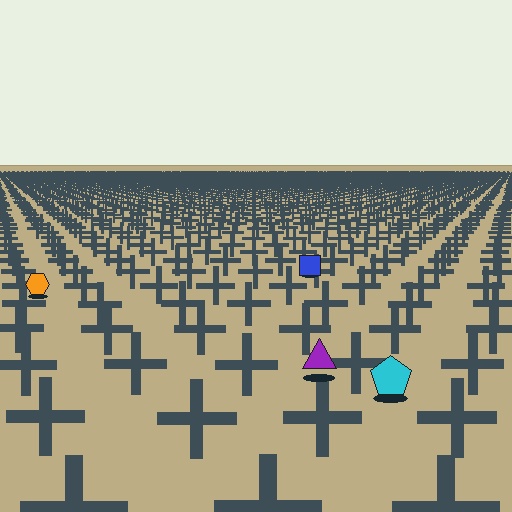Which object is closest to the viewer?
The cyan pentagon is closest. The texture marks near it are larger and more spread out.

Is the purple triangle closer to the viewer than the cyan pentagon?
No. The cyan pentagon is closer — you can tell from the texture gradient: the ground texture is coarser near it.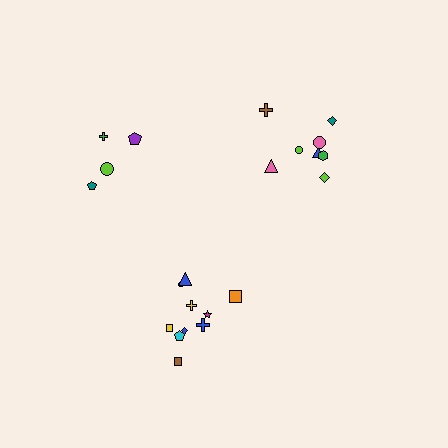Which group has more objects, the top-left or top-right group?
The top-right group.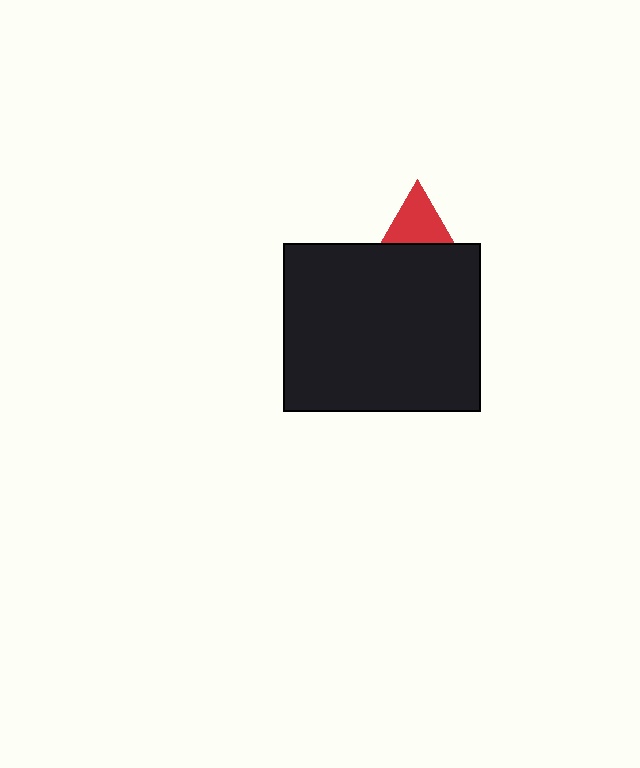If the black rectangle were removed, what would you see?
You would see the complete red triangle.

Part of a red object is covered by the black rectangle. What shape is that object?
It is a triangle.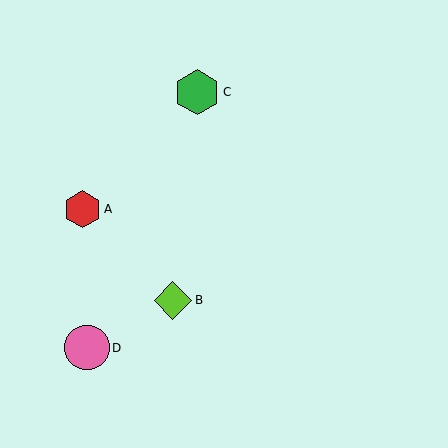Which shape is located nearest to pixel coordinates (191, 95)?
The green hexagon (labeled C) at (197, 92) is nearest to that location.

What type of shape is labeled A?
Shape A is a red hexagon.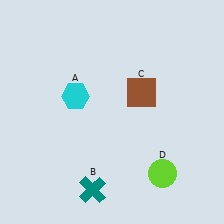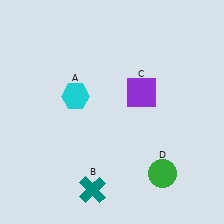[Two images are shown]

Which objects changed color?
C changed from brown to purple. D changed from lime to green.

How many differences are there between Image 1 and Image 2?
There are 2 differences between the two images.